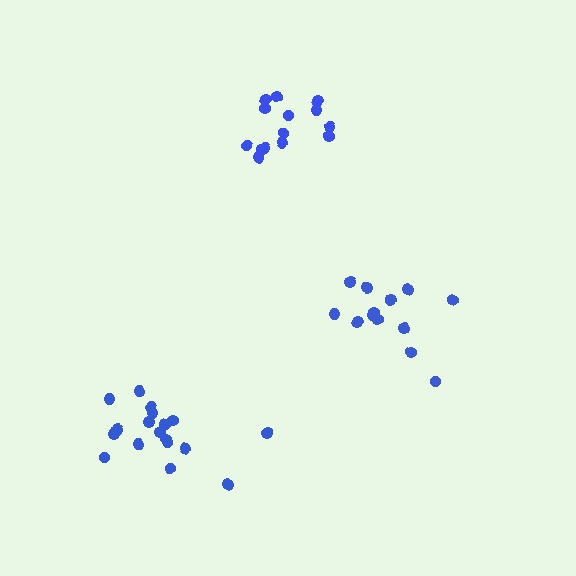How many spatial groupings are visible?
There are 3 spatial groupings.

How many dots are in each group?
Group 1: 14 dots, Group 2: 18 dots, Group 3: 13 dots (45 total).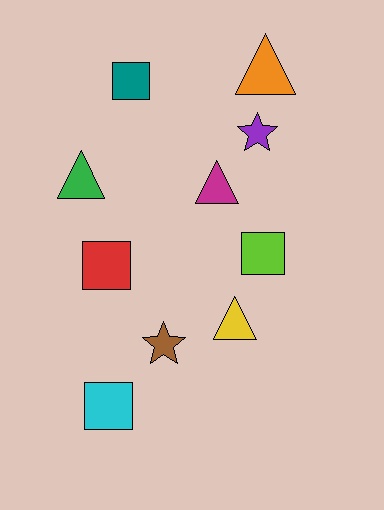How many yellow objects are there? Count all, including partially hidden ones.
There is 1 yellow object.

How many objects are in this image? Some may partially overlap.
There are 10 objects.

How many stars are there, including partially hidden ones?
There are 2 stars.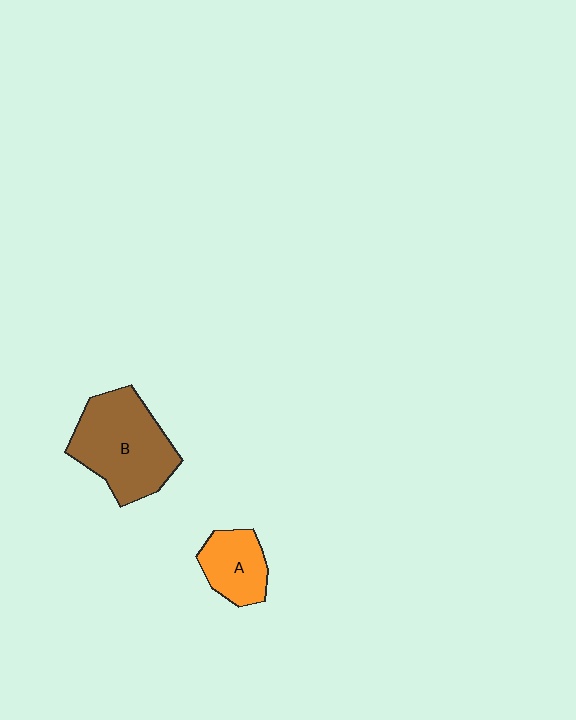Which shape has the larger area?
Shape B (brown).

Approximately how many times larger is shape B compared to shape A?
Approximately 2.0 times.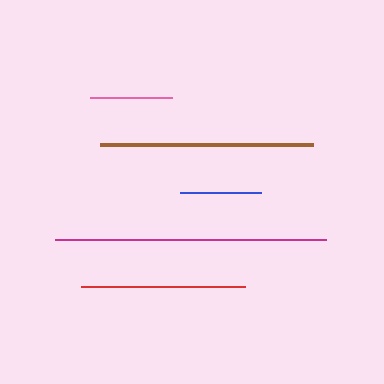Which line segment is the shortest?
The blue line is the shortest at approximately 81 pixels.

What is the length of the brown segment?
The brown segment is approximately 213 pixels long.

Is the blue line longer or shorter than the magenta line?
The magenta line is longer than the blue line.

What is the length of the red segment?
The red segment is approximately 164 pixels long.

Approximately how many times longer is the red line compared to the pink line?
The red line is approximately 2.0 times the length of the pink line.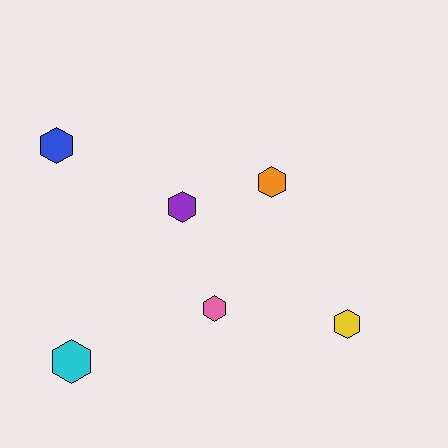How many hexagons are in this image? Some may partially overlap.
There are 6 hexagons.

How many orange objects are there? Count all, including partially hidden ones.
There is 1 orange object.